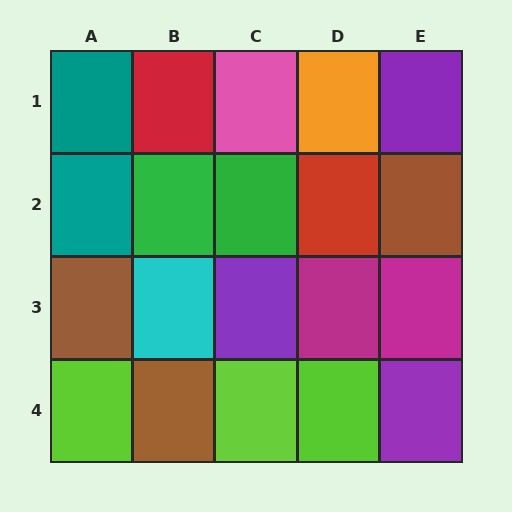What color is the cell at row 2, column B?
Green.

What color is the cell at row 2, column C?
Green.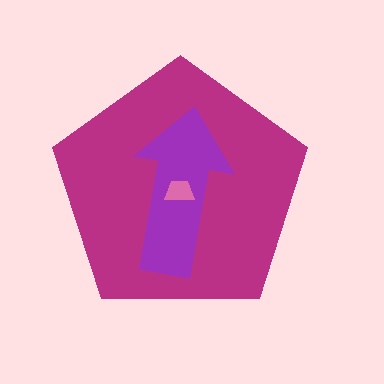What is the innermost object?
The pink trapezoid.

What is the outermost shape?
The magenta pentagon.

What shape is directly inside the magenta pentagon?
The purple arrow.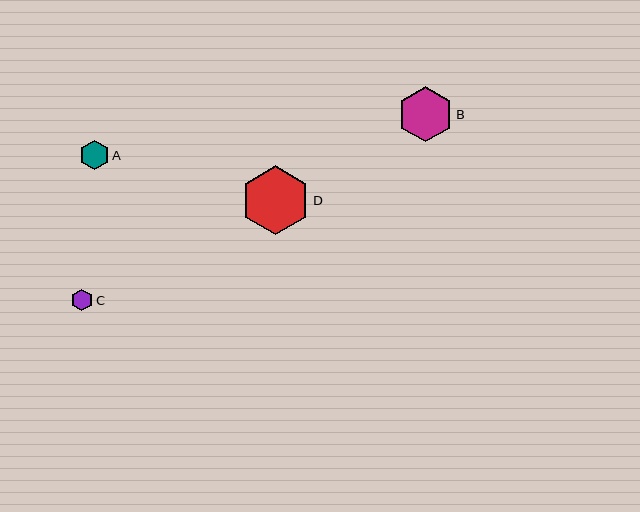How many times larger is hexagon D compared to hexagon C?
Hexagon D is approximately 3.2 times the size of hexagon C.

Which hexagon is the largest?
Hexagon D is the largest with a size of approximately 68 pixels.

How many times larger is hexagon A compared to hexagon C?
Hexagon A is approximately 1.4 times the size of hexagon C.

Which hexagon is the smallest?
Hexagon C is the smallest with a size of approximately 21 pixels.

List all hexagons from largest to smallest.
From largest to smallest: D, B, A, C.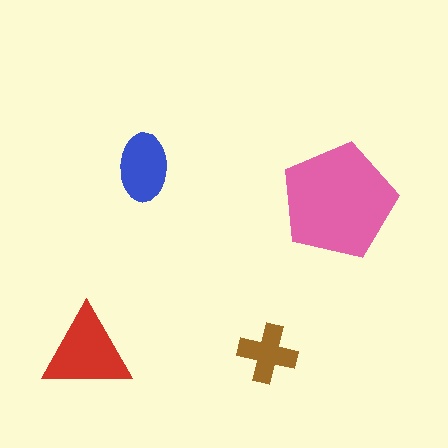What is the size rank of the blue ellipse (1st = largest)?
3rd.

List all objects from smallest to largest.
The brown cross, the blue ellipse, the red triangle, the pink pentagon.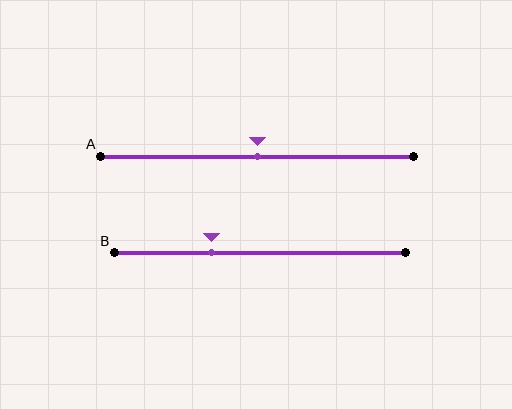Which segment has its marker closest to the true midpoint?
Segment A has its marker closest to the true midpoint.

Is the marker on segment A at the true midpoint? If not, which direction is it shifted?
Yes, the marker on segment A is at the true midpoint.